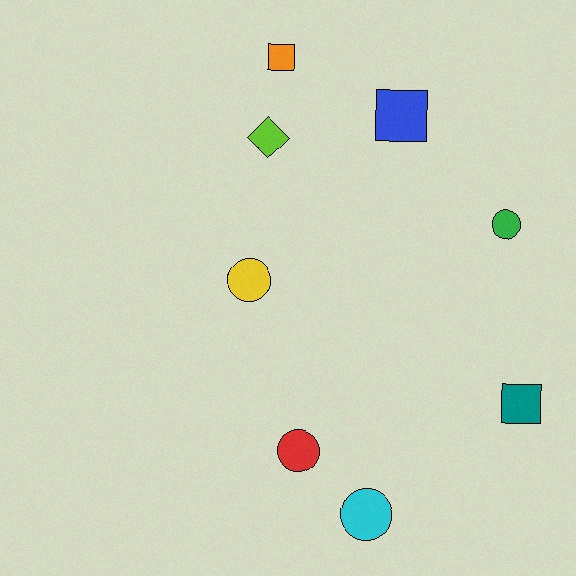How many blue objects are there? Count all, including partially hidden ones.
There is 1 blue object.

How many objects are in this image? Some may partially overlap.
There are 8 objects.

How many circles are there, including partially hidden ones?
There are 4 circles.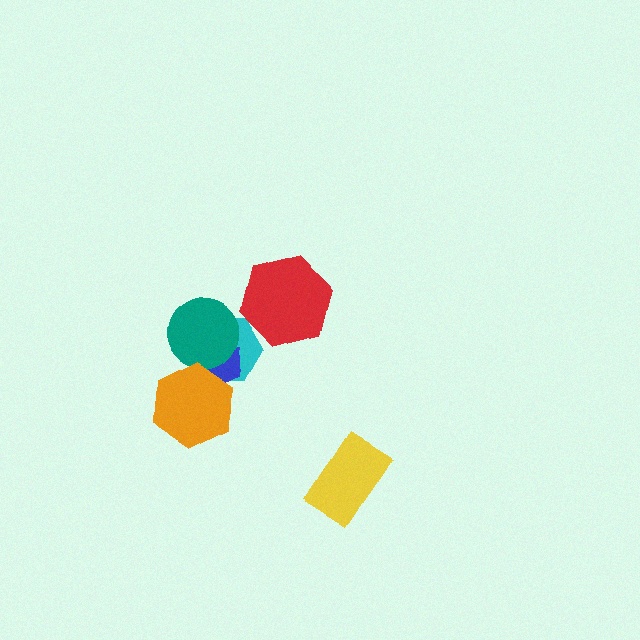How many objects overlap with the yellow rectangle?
0 objects overlap with the yellow rectangle.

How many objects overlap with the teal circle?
2 objects overlap with the teal circle.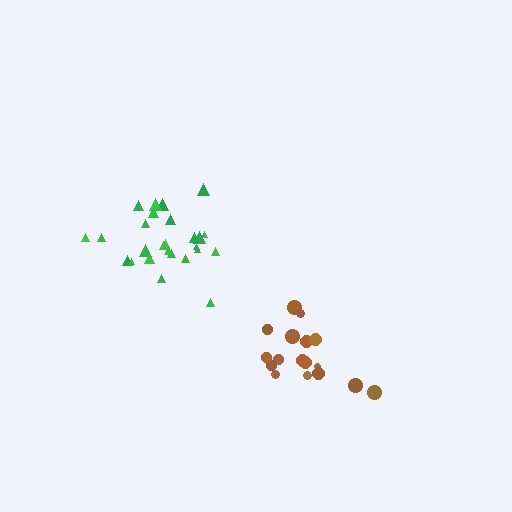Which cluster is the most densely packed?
Green.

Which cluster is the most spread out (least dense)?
Brown.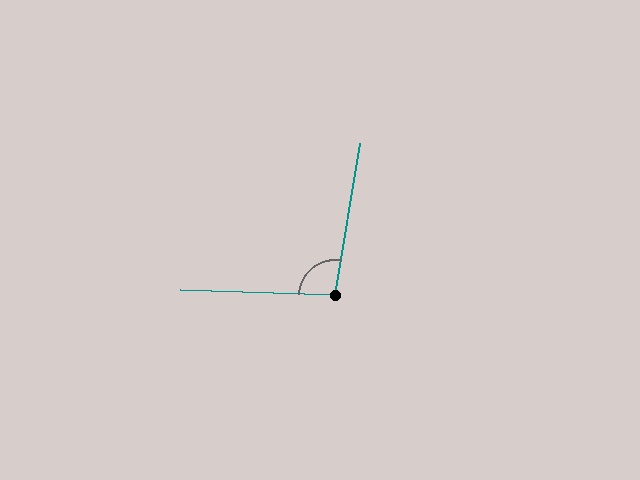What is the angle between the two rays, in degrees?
Approximately 97 degrees.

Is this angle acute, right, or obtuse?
It is obtuse.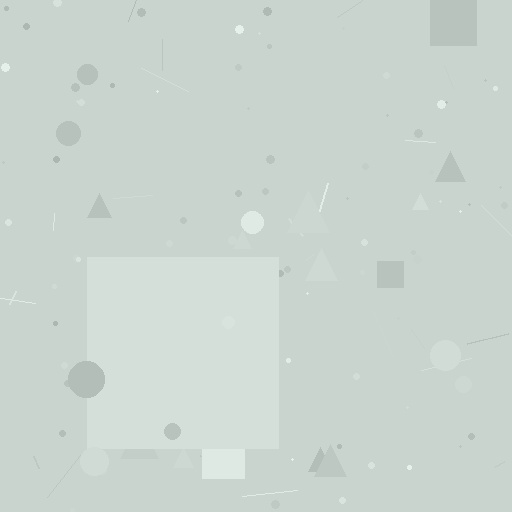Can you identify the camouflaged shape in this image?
The camouflaged shape is a square.